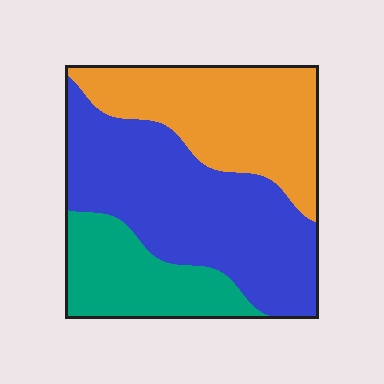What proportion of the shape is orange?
Orange takes up about one third (1/3) of the shape.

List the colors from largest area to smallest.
From largest to smallest: blue, orange, teal.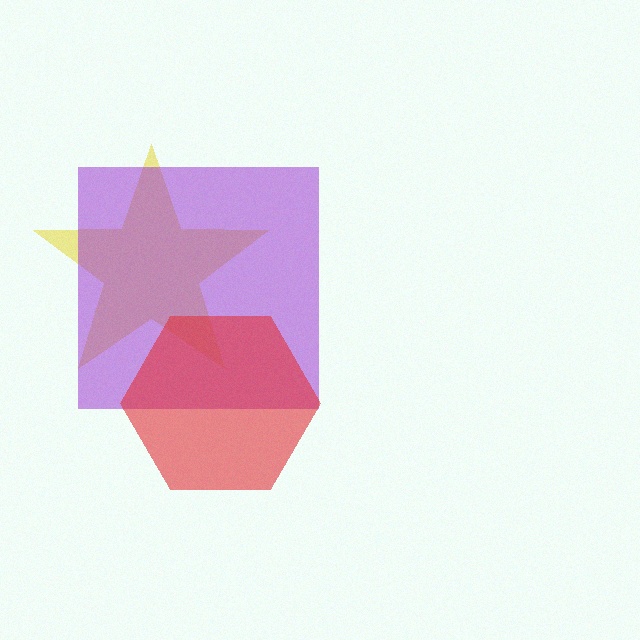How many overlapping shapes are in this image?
There are 3 overlapping shapes in the image.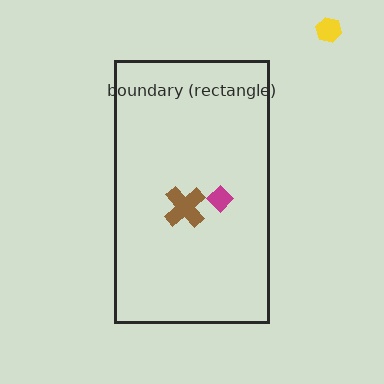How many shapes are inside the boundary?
2 inside, 1 outside.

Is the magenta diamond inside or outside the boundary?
Inside.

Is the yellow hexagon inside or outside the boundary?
Outside.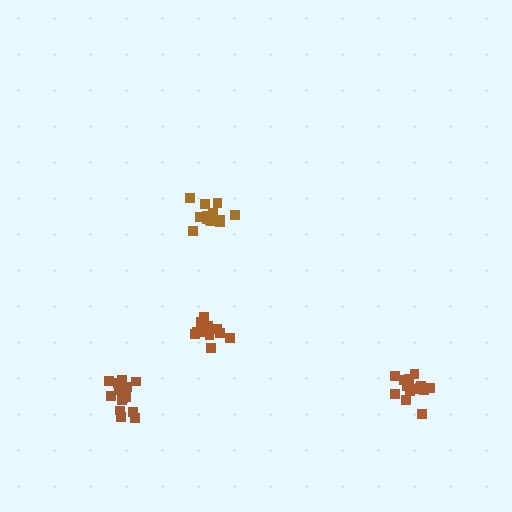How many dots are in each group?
Group 1: 14 dots, Group 2: 14 dots, Group 3: 14 dots, Group 4: 11 dots (53 total).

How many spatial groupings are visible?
There are 4 spatial groupings.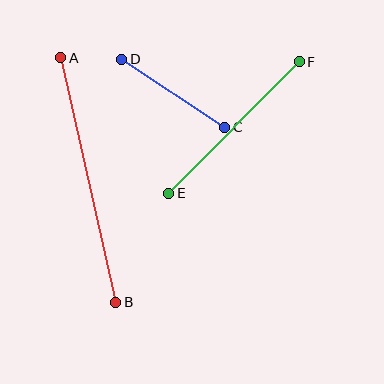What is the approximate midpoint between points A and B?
The midpoint is at approximately (88, 180) pixels.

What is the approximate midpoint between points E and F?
The midpoint is at approximately (234, 128) pixels.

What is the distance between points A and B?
The distance is approximately 251 pixels.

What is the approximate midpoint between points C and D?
The midpoint is at approximately (173, 93) pixels.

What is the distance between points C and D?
The distance is approximately 123 pixels.